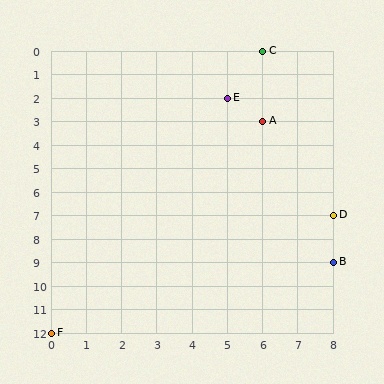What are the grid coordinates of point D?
Point D is at grid coordinates (8, 7).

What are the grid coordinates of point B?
Point B is at grid coordinates (8, 9).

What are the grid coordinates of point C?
Point C is at grid coordinates (6, 0).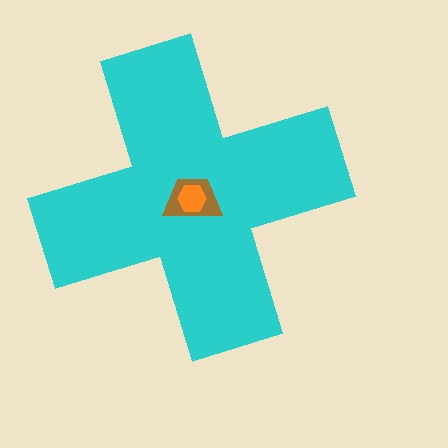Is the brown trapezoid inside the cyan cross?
Yes.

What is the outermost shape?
The cyan cross.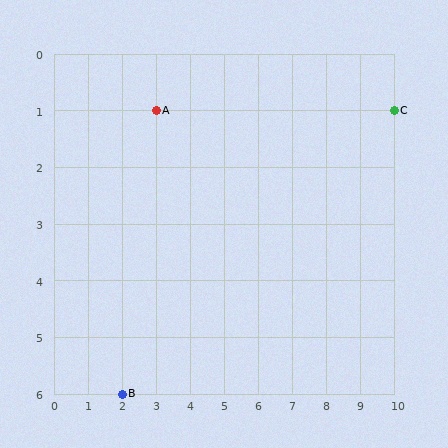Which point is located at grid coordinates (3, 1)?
Point A is at (3, 1).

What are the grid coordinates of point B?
Point B is at grid coordinates (2, 6).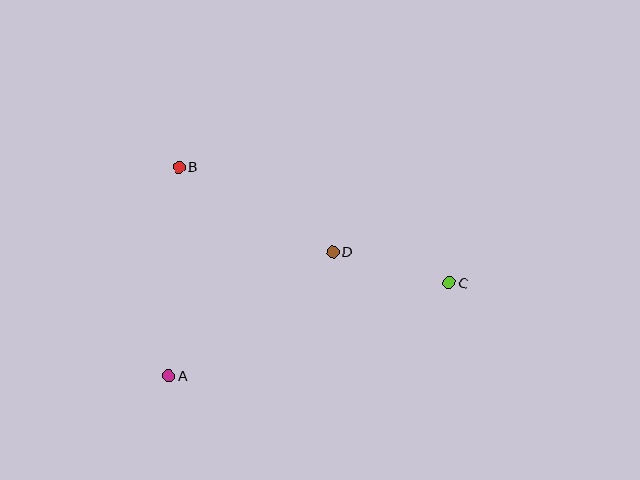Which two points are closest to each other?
Points C and D are closest to each other.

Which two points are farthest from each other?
Points A and C are farthest from each other.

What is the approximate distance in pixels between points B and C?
The distance between B and C is approximately 294 pixels.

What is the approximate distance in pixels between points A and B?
The distance between A and B is approximately 209 pixels.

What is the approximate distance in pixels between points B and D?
The distance between B and D is approximately 176 pixels.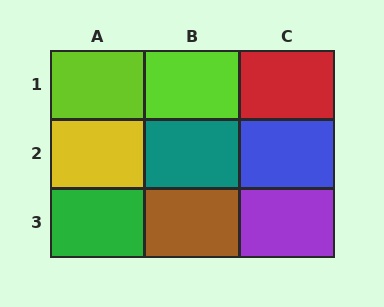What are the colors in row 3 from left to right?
Green, brown, purple.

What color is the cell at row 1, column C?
Red.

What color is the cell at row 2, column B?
Teal.